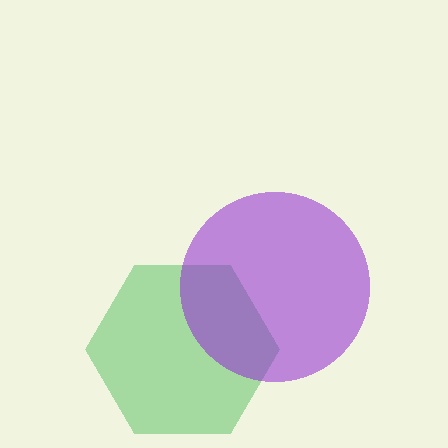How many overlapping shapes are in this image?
There are 2 overlapping shapes in the image.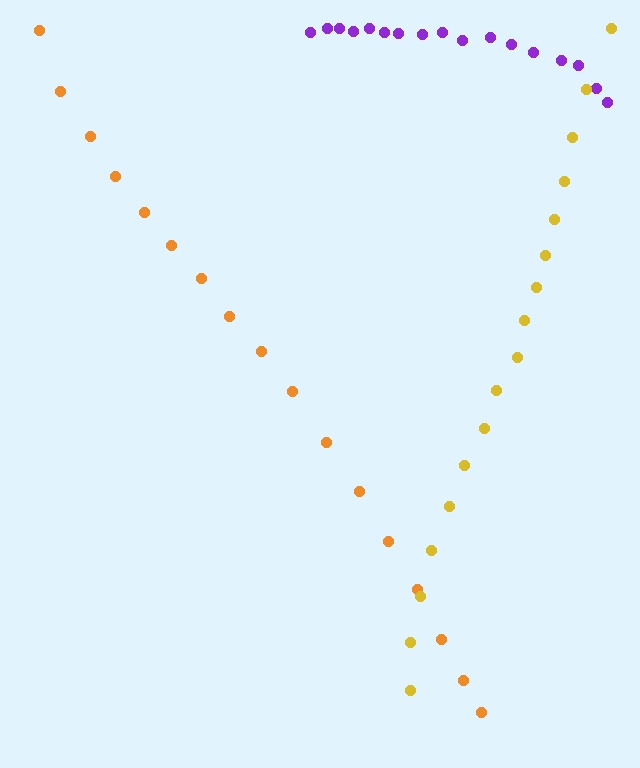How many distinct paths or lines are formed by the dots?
There are 3 distinct paths.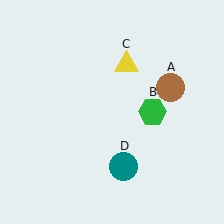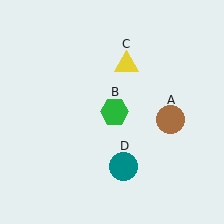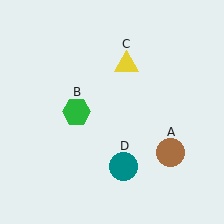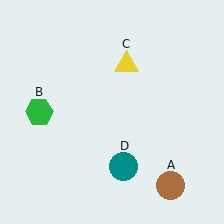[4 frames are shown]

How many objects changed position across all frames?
2 objects changed position: brown circle (object A), green hexagon (object B).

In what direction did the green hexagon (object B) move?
The green hexagon (object B) moved left.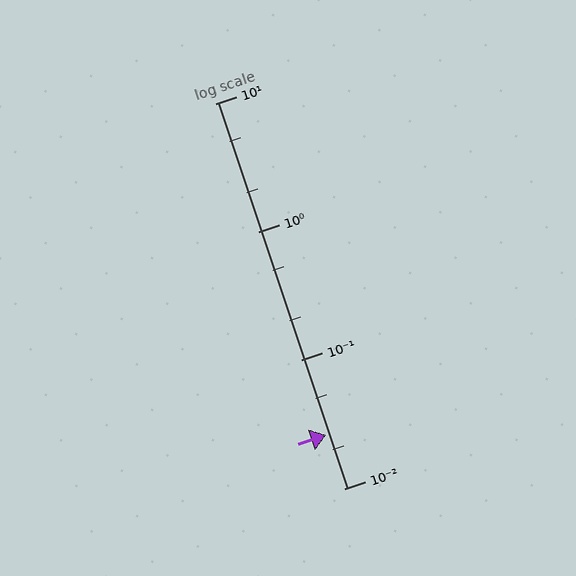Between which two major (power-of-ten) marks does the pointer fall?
The pointer is between 0.01 and 0.1.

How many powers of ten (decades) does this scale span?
The scale spans 3 decades, from 0.01 to 10.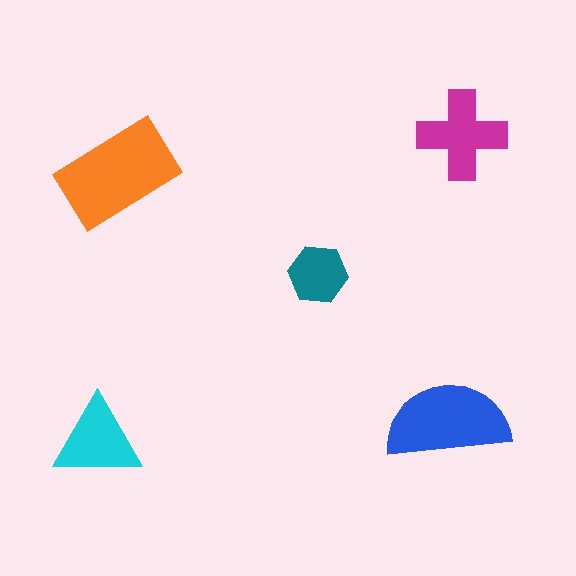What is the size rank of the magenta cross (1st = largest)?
3rd.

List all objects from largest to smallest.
The orange rectangle, the blue semicircle, the magenta cross, the cyan triangle, the teal hexagon.